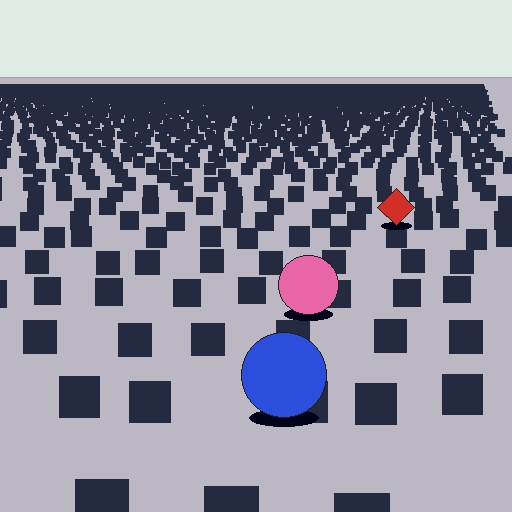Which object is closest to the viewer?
The blue circle is closest. The texture marks near it are larger and more spread out.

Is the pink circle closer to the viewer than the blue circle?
No. The blue circle is closer — you can tell from the texture gradient: the ground texture is coarser near it.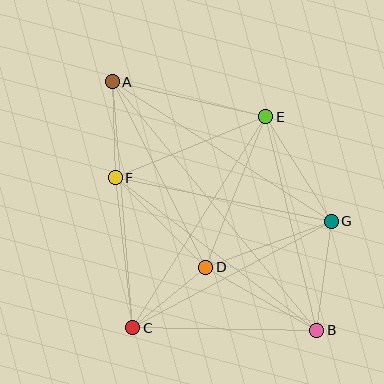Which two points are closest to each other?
Points C and D are closest to each other.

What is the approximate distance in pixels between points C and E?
The distance between C and E is approximately 249 pixels.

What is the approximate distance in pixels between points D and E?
The distance between D and E is approximately 162 pixels.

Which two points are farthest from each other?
Points A and B are farthest from each other.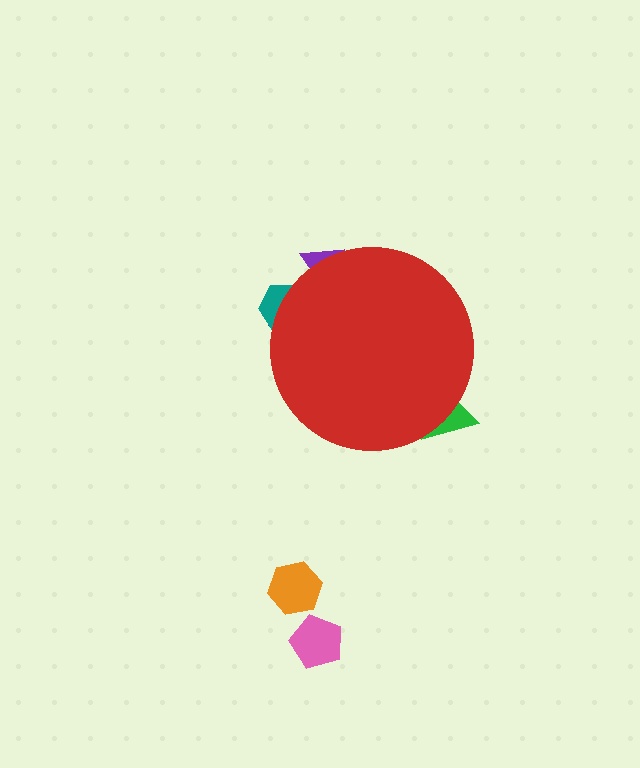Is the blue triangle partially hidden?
Yes, the blue triangle is partially hidden behind the red circle.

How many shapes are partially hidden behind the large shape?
4 shapes are partially hidden.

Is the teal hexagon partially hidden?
Yes, the teal hexagon is partially hidden behind the red circle.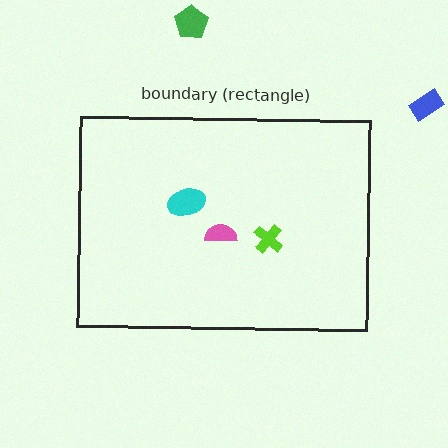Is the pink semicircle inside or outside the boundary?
Inside.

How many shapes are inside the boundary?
3 inside, 2 outside.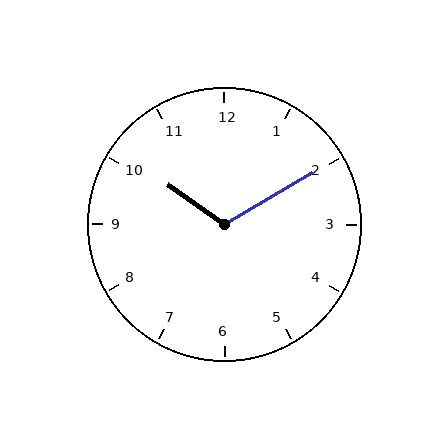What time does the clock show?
10:10.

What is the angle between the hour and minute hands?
Approximately 115 degrees.